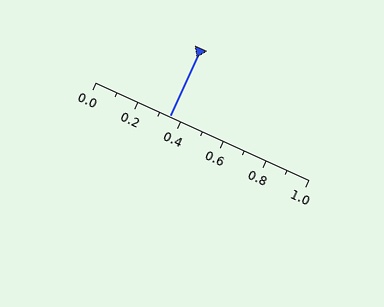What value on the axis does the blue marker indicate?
The marker indicates approximately 0.35.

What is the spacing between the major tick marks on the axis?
The major ticks are spaced 0.2 apart.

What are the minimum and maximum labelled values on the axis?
The axis runs from 0.0 to 1.0.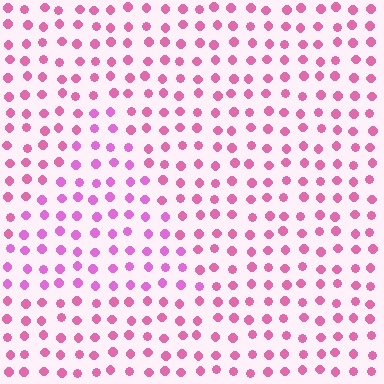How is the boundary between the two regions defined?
The boundary is defined purely by a slight shift in hue (about 22 degrees). Spacing, size, and orientation are identical on both sides.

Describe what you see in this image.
The image is filled with small pink elements in a uniform arrangement. A triangle-shaped region is visible where the elements are tinted to a slightly different hue, forming a subtle color boundary.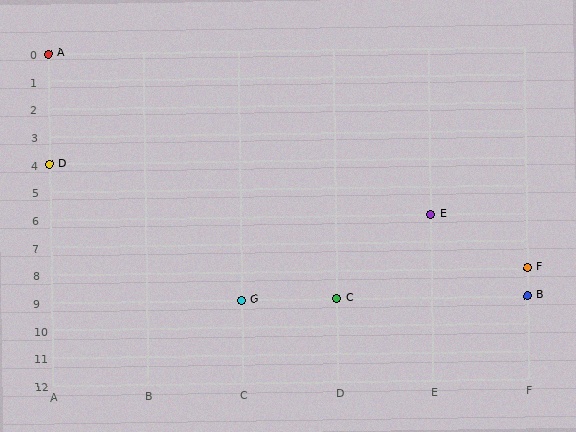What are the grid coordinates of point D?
Point D is at grid coordinates (A, 4).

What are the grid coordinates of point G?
Point G is at grid coordinates (C, 9).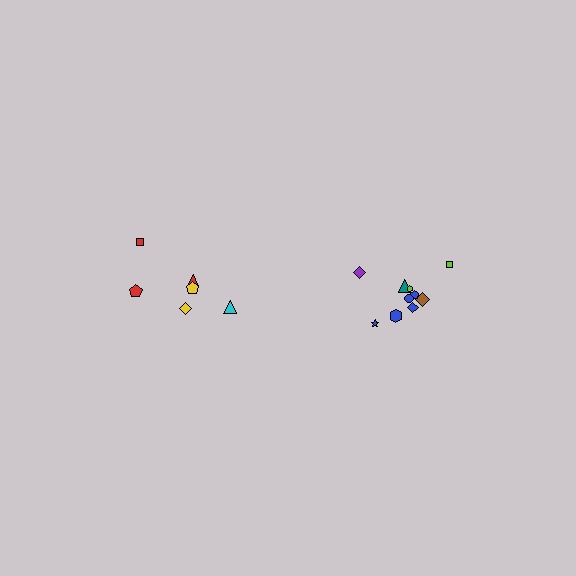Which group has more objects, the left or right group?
The right group.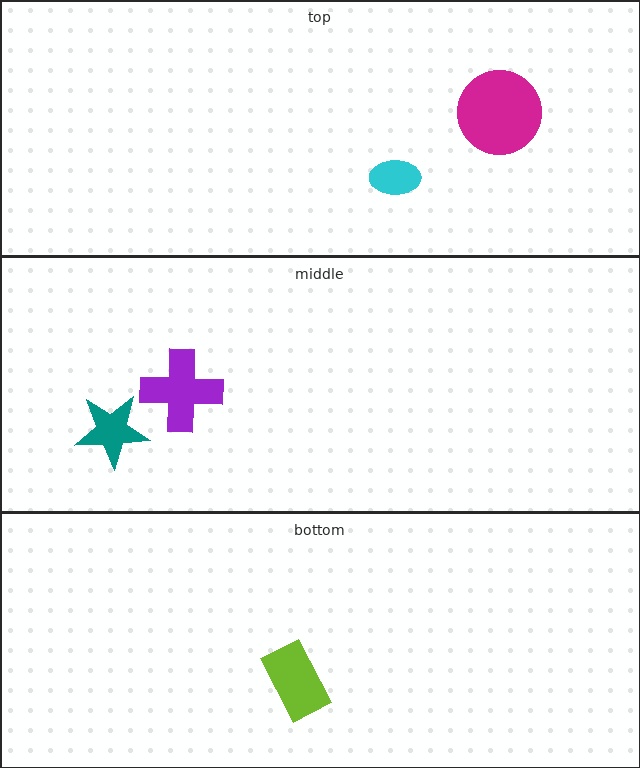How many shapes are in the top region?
2.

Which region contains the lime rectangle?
The bottom region.